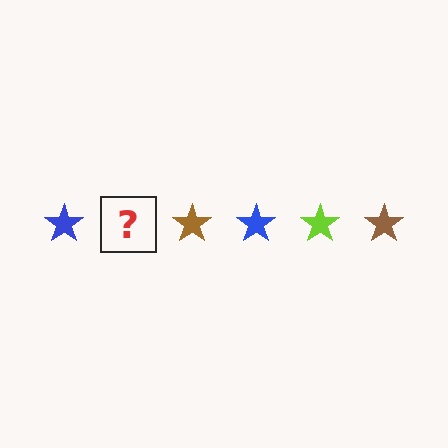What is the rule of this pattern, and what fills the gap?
The rule is that the pattern cycles through blue, lime, brown stars. The gap should be filled with a lime star.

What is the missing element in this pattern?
The missing element is a lime star.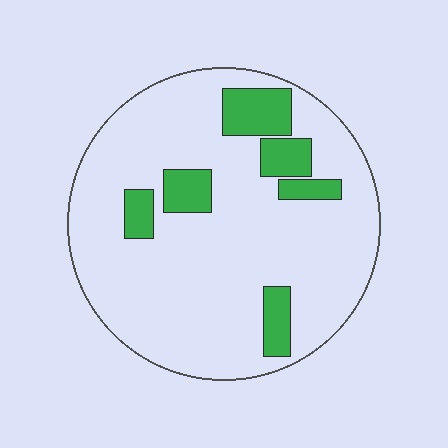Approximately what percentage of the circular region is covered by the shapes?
Approximately 15%.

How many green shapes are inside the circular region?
6.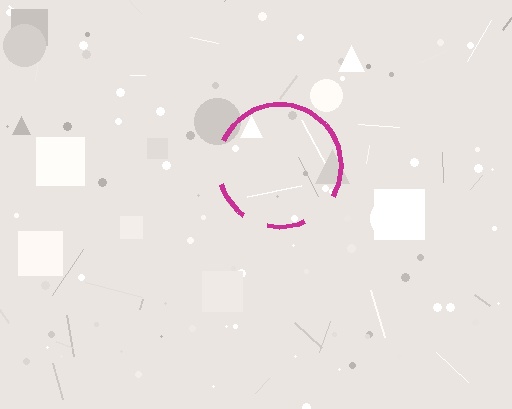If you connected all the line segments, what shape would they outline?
They would outline a circle.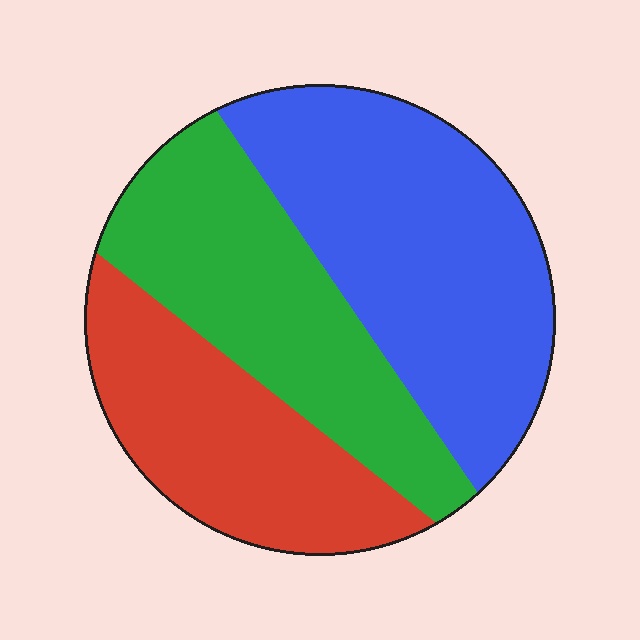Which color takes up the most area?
Blue, at roughly 40%.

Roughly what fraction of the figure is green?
Green covers around 30% of the figure.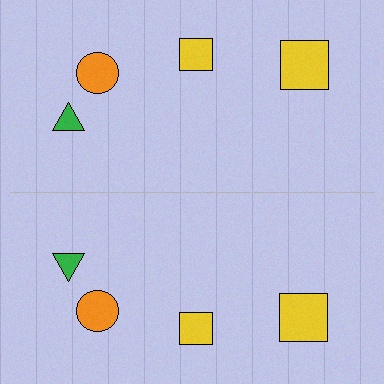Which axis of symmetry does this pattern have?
The pattern has a horizontal axis of symmetry running through the center of the image.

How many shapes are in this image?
There are 8 shapes in this image.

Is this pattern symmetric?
Yes, this pattern has bilateral (reflection) symmetry.